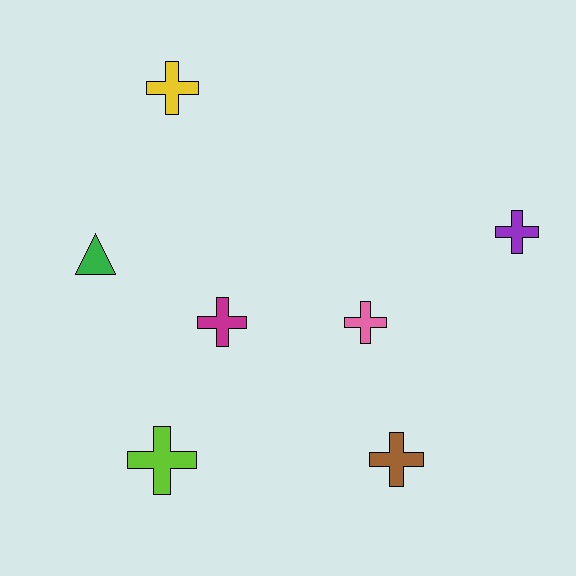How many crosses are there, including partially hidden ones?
There are 6 crosses.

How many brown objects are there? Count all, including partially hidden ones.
There is 1 brown object.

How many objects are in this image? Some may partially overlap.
There are 7 objects.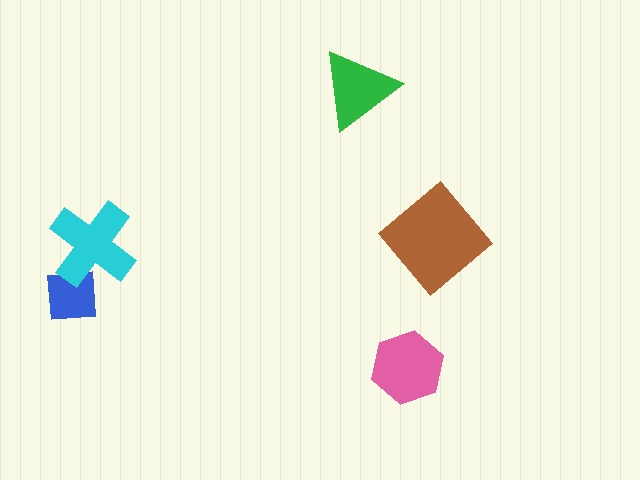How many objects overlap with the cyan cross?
1 object overlaps with the cyan cross.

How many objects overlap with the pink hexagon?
0 objects overlap with the pink hexagon.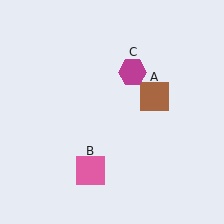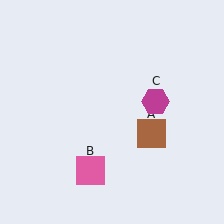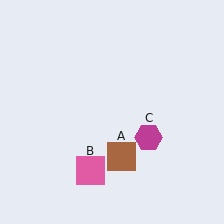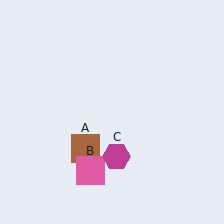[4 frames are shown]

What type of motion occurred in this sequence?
The brown square (object A), magenta hexagon (object C) rotated clockwise around the center of the scene.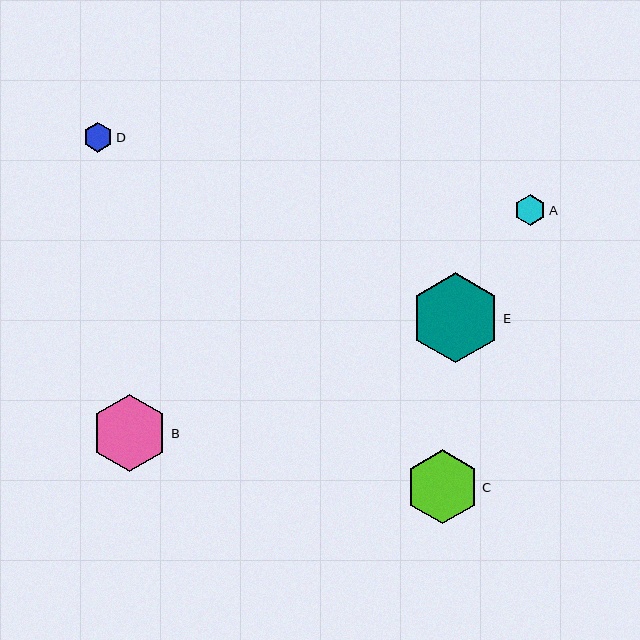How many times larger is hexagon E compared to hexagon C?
Hexagon E is approximately 1.2 times the size of hexagon C.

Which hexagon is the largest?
Hexagon E is the largest with a size of approximately 90 pixels.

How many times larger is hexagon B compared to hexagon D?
Hexagon B is approximately 2.6 times the size of hexagon D.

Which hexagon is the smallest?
Hexagon D is the smallest with a size of approximately 30 pixels.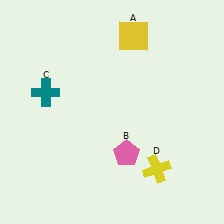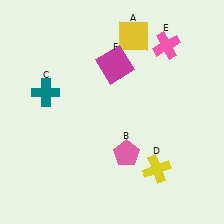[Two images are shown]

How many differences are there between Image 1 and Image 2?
There are 2 differences between the two images.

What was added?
A pink cross (E), a magenta square (F) were added in Image 2.